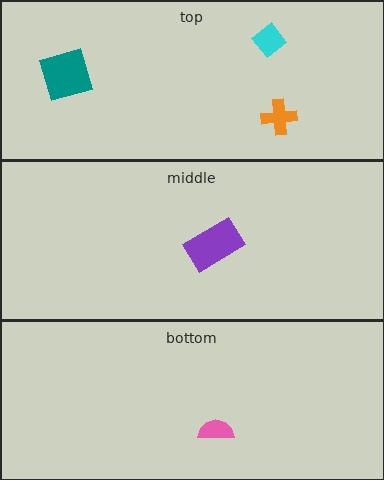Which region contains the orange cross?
The top region.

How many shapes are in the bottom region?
1.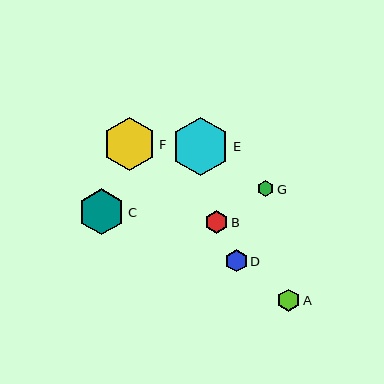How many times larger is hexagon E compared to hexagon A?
Hexagon E is approximately 2.6 times the size of hexagon A.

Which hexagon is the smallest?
Hexagon G is the smallest with a size of approximately 16 pixels.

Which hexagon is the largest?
Hexagon E is the largest with a size of approximately 58 pixels.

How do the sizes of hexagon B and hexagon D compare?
Hexagon B and hexagon D are approximately the same size.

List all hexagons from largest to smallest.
From largest to smallest: E, F, C, B, A, D, G.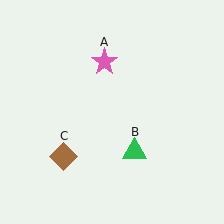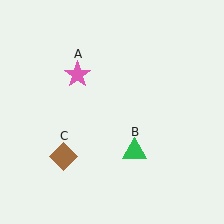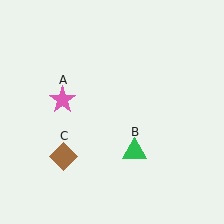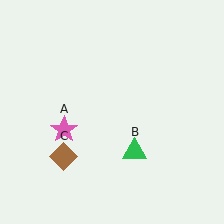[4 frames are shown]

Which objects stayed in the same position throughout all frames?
Green triangle (object B) and brown diamond (object C) remained stationary.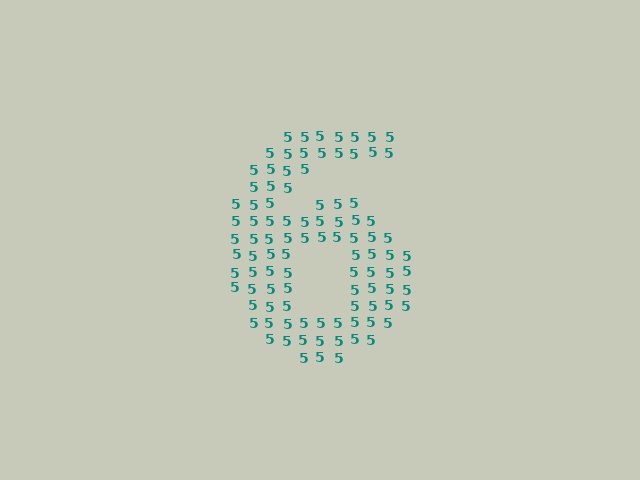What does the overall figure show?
The overall figure shows the digit 6.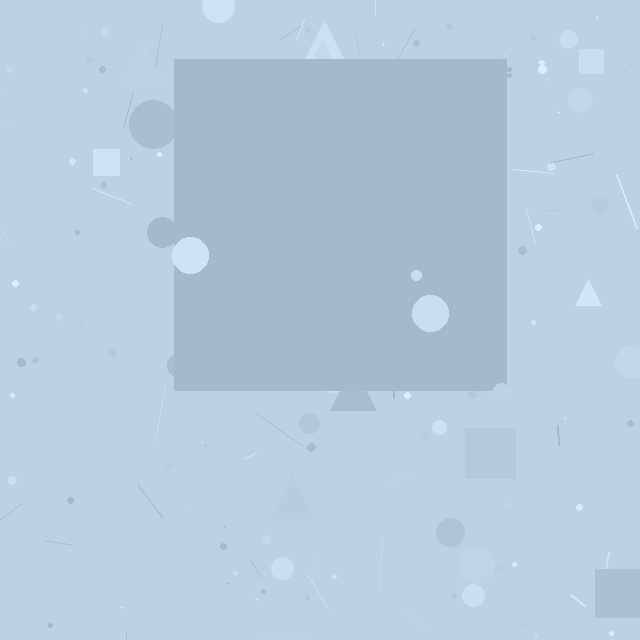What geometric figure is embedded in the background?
A square is embedded in the background.